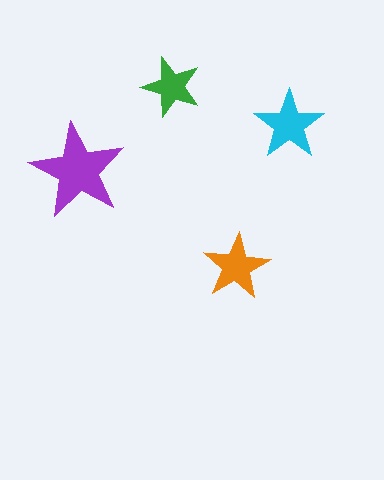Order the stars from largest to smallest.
the purple one, the cyan one, the orange one, the green one.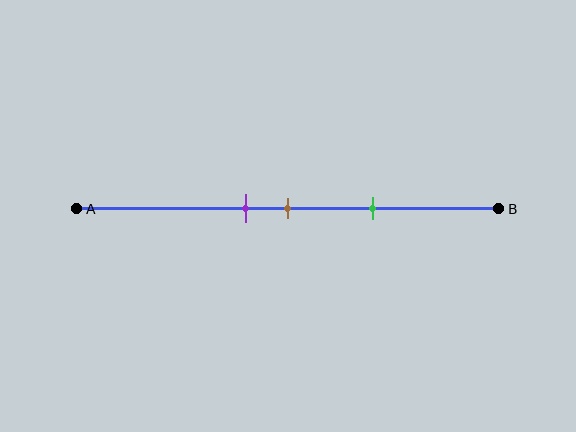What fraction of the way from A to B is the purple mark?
The purple mark is approximately 40% (0.4) of the way from A to B.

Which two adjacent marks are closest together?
The purple and brown marks are the closest adjacent pair.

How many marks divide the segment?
There are 3 marks dividing the segment.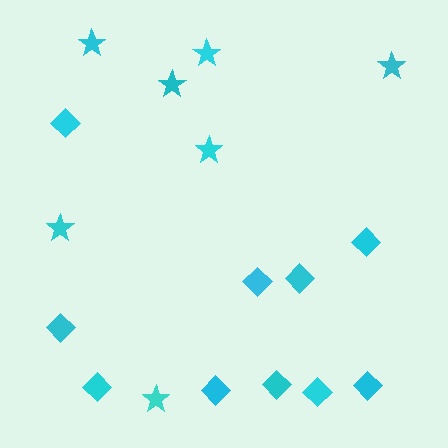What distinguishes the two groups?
There are 2 groups: one group of stars (7) and one group of diamonds (10).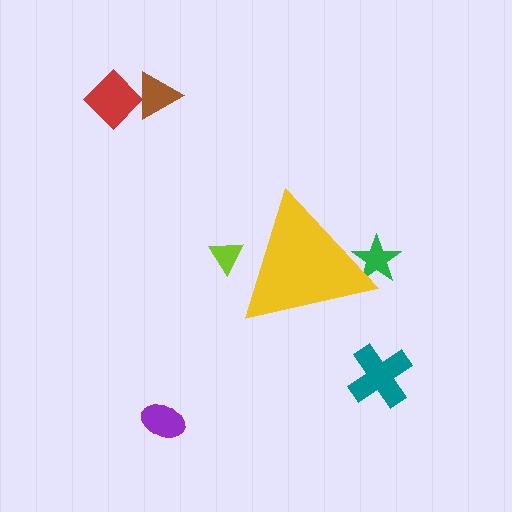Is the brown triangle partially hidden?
No, the brown triangle is fully visible.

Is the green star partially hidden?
Yes, the green star is partially hidden behind the yellow triangle.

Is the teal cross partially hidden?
No, the teal cross is fully visible.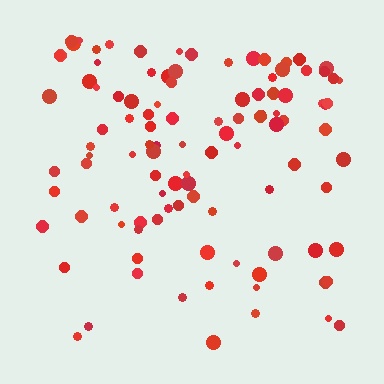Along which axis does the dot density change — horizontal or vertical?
Vertical.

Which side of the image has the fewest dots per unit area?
The bottom.